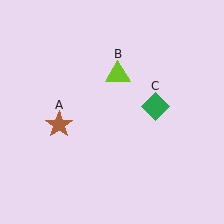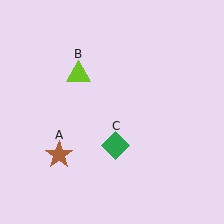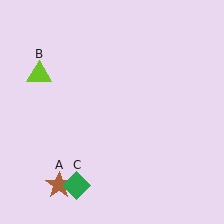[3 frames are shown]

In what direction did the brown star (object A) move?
The brown star (object A) moved down.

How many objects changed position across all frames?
3 objects changed position: brown star (object A), lime triangle (object B), green diamond (object C).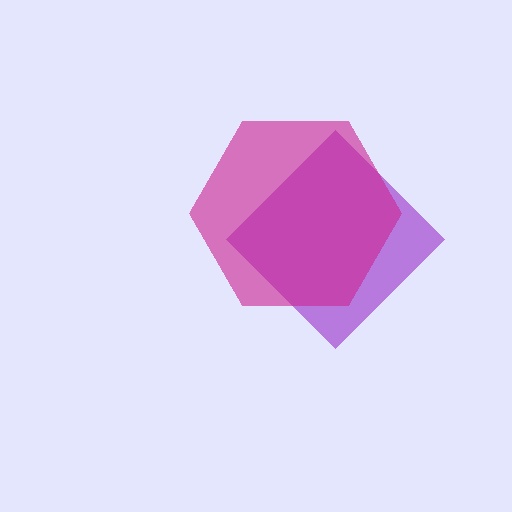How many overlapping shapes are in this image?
There are 2 overlapping shapes in the image.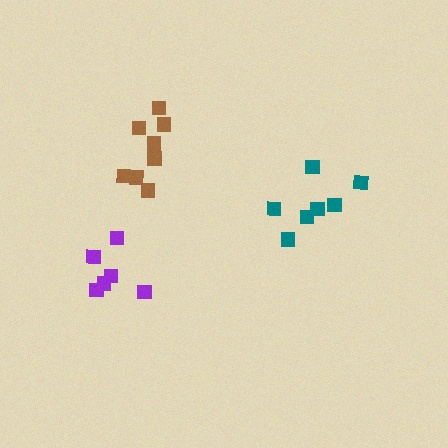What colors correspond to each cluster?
The clusters are colored: teal, purple, brown.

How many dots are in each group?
Group 1: 7 dots, Group 2: 6 dots, Group 3: 8 dots (21 total).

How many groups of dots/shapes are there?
There are 3 groups.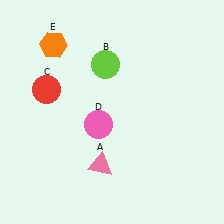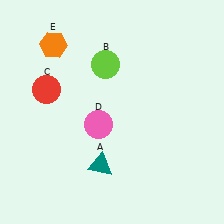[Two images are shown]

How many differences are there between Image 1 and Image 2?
There is 1 difference between the two images.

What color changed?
The triangle (A) changed from pink in Image 1 to teal in Image 2.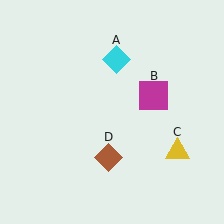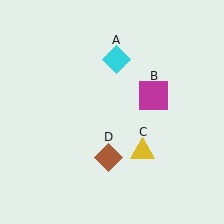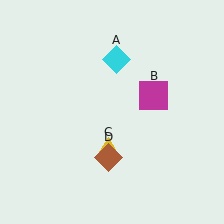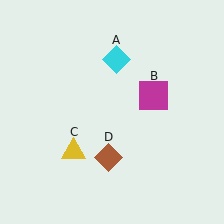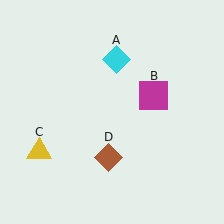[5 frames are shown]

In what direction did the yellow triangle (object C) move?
The yellow triangle (object C) moved left.